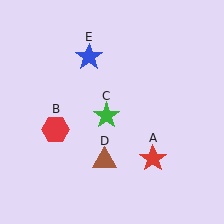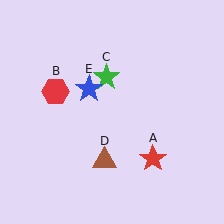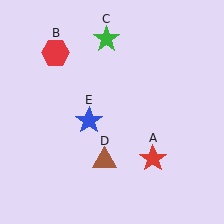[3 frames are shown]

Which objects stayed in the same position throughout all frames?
Red star (object A) and brown triangle (object D) remained stationary.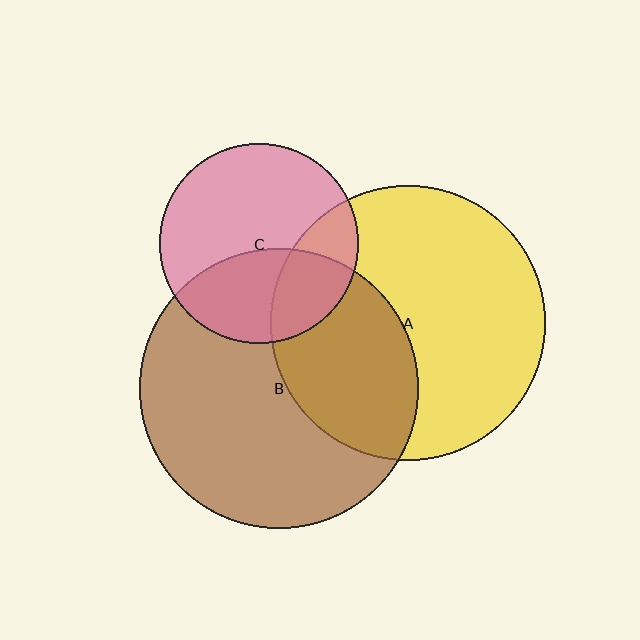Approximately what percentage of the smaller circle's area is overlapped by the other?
Approximately 40%.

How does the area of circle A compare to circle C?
Approximately 1.9 times.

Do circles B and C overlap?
Yes.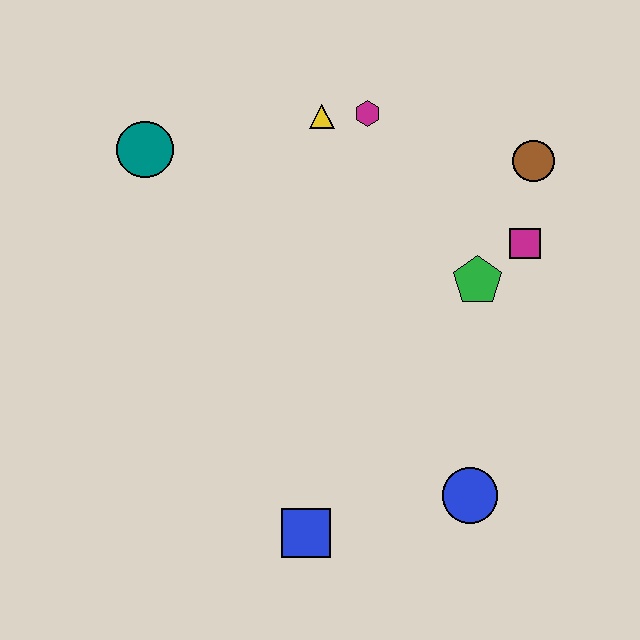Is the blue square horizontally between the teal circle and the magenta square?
Yes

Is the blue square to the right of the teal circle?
Yes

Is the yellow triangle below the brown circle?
No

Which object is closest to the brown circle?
The magenta square is closest to the brown circle.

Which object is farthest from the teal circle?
The blue circle is farthest from the teal circle.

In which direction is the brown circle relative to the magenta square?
The brown circle is above the magenta square.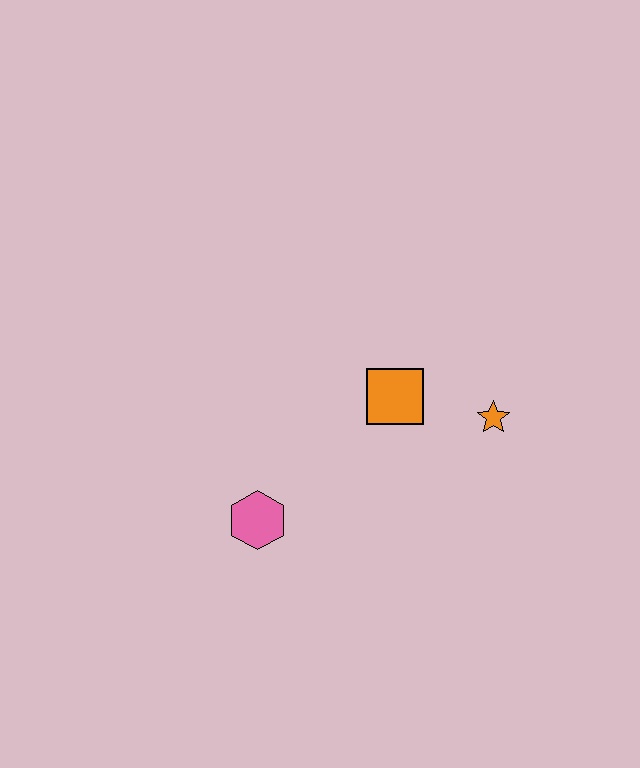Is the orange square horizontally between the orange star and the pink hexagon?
Yes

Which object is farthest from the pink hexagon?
The orange star is farthest from the pink hexagon.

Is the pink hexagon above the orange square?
No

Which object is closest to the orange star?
The orange square is closest to the orange star.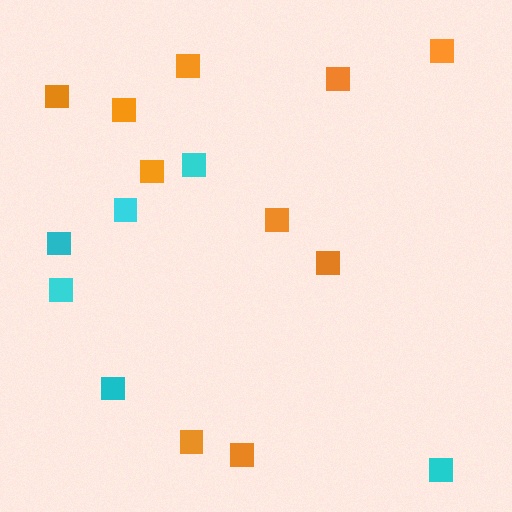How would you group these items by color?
There are 2 groups: one group of cyan squares (6) and one group of orange squares (10).